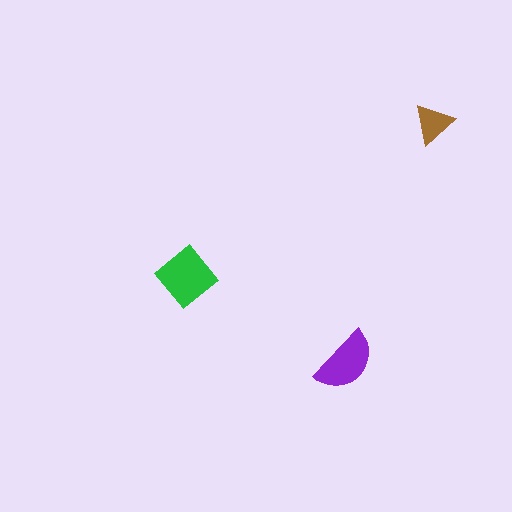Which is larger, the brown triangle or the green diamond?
The green diamond.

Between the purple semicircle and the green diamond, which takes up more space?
The green diamond.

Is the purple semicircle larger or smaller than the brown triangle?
Larger.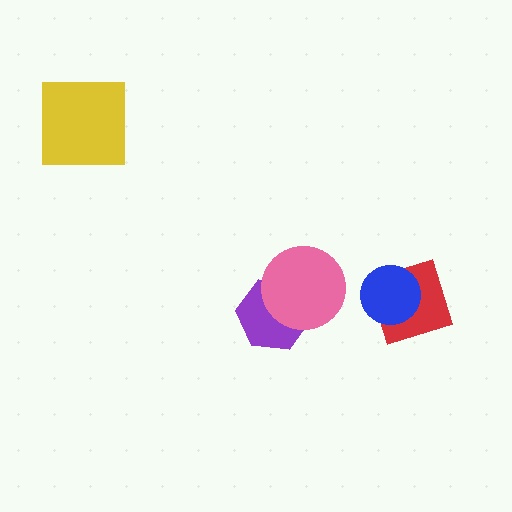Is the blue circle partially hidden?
No, no other shape covers it.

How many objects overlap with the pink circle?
1 object overlaps with the pink circle.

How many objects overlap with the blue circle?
1 object overlaps with the blue circle.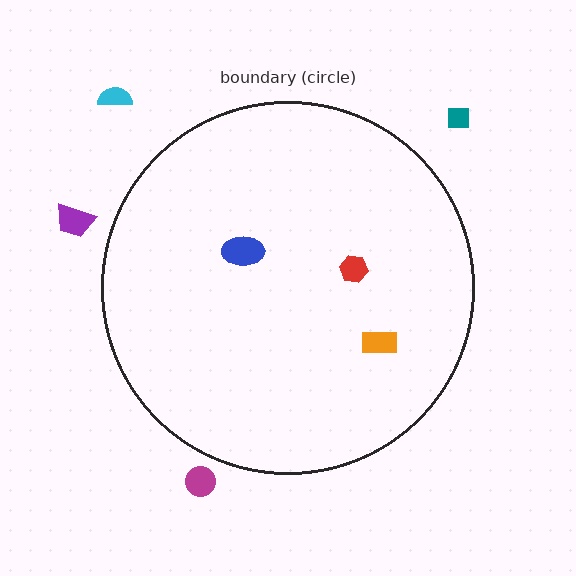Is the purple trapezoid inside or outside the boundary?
Outside.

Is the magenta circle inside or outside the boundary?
Outside.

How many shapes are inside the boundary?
3 inside, 4 outside.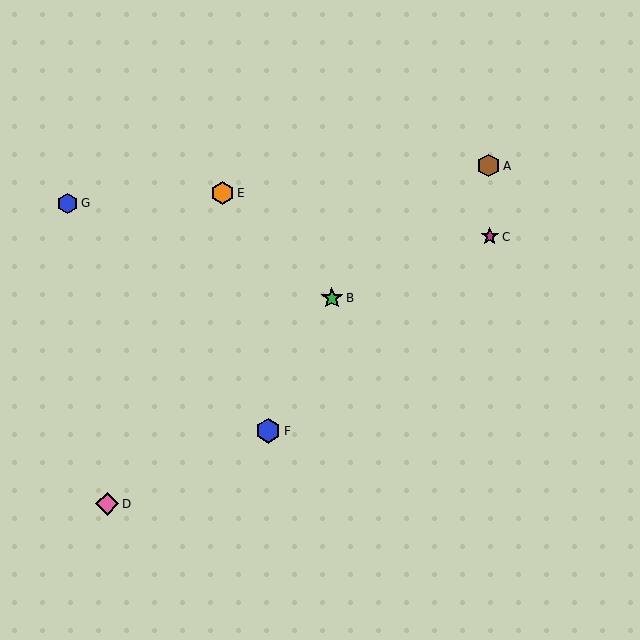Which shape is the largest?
The blue hexagon (labeled F) is the largest.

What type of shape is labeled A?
Shape A is a brown hexagon.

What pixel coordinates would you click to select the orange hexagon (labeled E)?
Click at (223, 193) to select the orange hexagon E.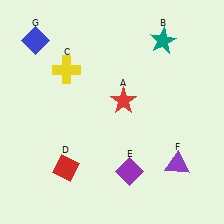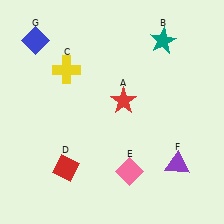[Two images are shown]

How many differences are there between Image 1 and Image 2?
There is 1 difference between the two images.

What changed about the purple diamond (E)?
In Image 1, E is purple. In Image 2, it changed to pink.